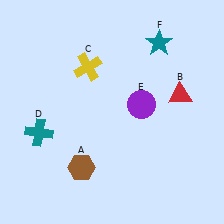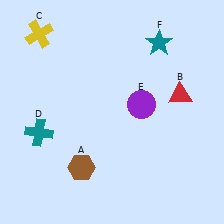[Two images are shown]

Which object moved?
The yellow cross (C) moved left.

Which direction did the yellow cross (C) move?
The yellow cross (C) moved left.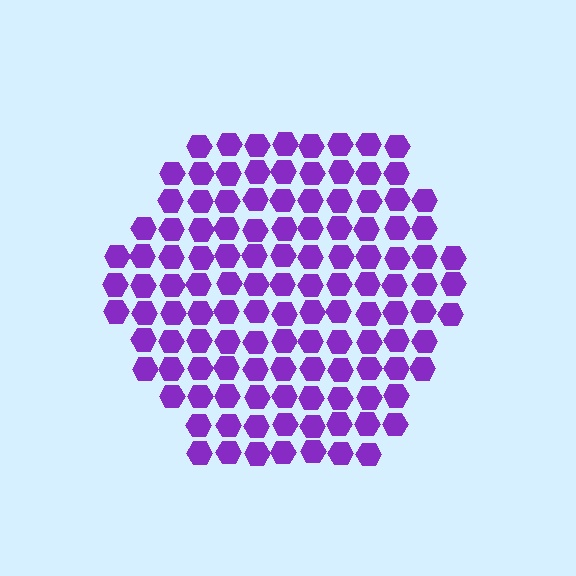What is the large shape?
The large shape is a hexagon.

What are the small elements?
The small elements are hexagons.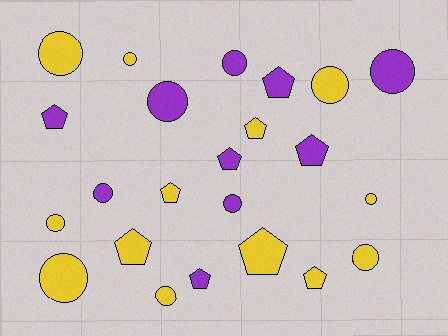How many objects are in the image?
There are 23 objects.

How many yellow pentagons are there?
There are 5 yellow pentagons.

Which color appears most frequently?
Yellow, with 13 objects.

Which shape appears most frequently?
Circle, with 13 objects.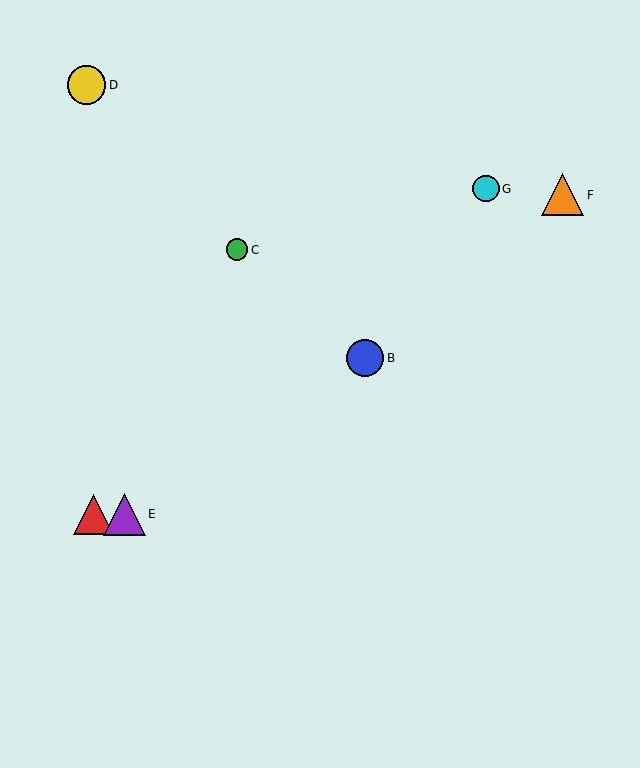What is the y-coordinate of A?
Object A is at y≈514.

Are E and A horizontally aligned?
Yes, both are at y≈514.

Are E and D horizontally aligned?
No, E is at y≈514 and D is at y≈85.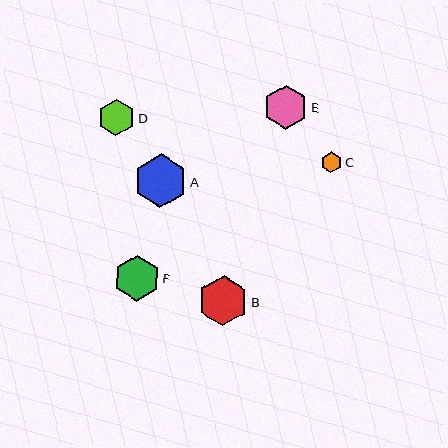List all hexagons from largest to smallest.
From largest to smallest: A, B, F, E, D, C.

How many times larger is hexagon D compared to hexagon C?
Hexagon D is approximately 1.8 times the size of hexagon C.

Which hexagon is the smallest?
Hexagon C is the smallest with a size of approximately 20 pixels.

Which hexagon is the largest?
Hexagon A is the largest with a size of approximately 54 pixels.